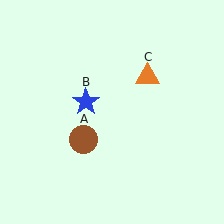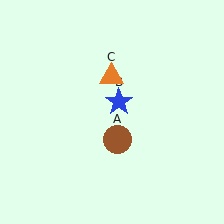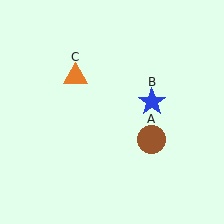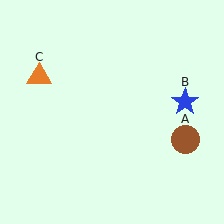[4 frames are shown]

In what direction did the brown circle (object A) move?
The brown circle (object A) moved right.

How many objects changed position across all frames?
3 objects changed position: brown circle (object A), blue star (object B), orange triangle (object C).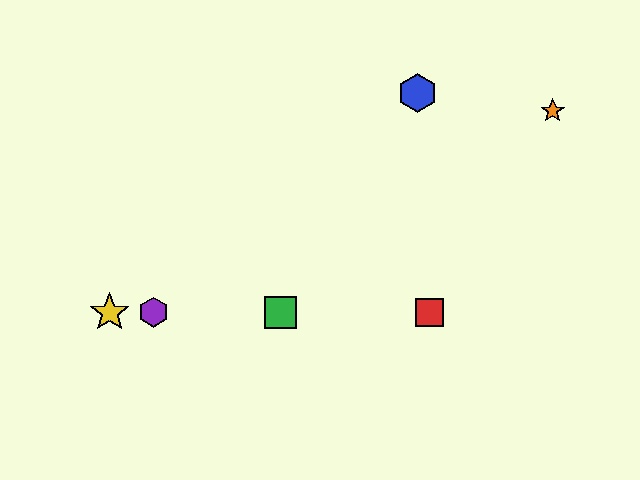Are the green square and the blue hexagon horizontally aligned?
No, the green square is at y≈312 and the blue hexagon is at y≈93.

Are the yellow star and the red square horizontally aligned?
Yes, both are at y≈312.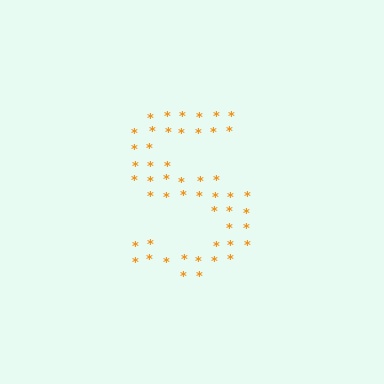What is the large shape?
The large shape is the letter S.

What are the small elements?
The small elements are asterisks.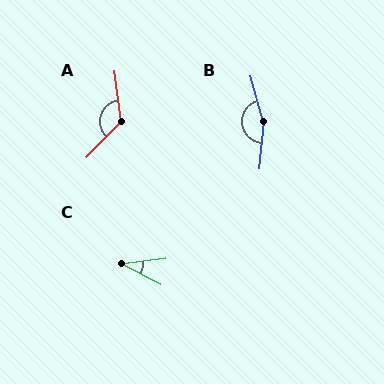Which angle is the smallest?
C, at approximately 35 degrees.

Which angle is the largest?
B, at approximately 160 degrees.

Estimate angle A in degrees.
Approximately 128 degrees.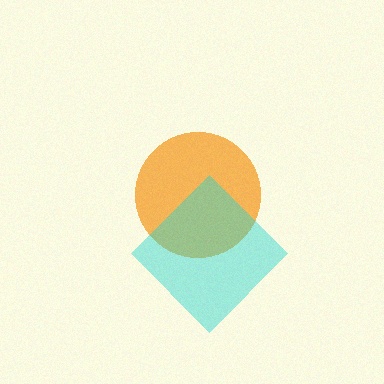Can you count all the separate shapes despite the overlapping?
Yes, there are 2 separate shapes.